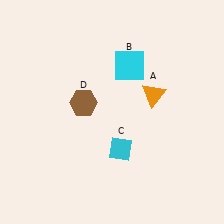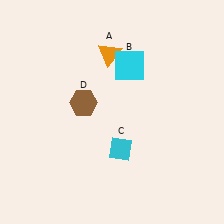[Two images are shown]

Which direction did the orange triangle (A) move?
The orange triangle (A) moved left.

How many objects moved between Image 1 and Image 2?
1 object moved between the two images.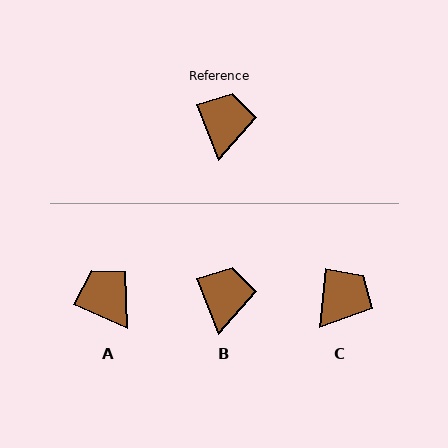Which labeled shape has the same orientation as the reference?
B.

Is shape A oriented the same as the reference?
No, it is off by about 44 degrees.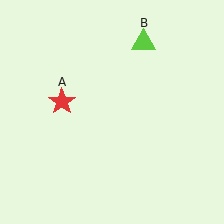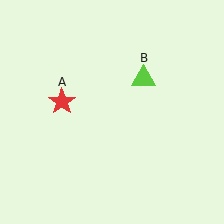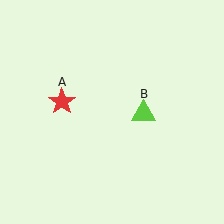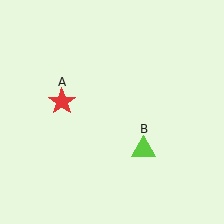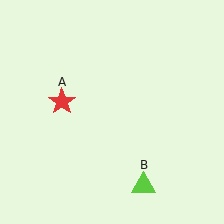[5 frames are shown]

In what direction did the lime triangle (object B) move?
The lime triangle (object B) moved down.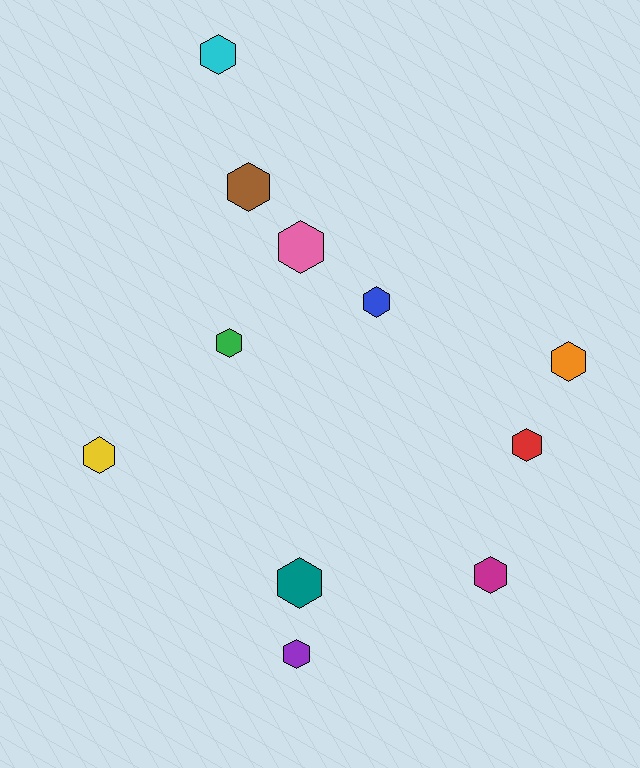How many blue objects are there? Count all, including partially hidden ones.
There is 1 blue object.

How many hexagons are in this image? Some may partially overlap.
There are 11 hexagons.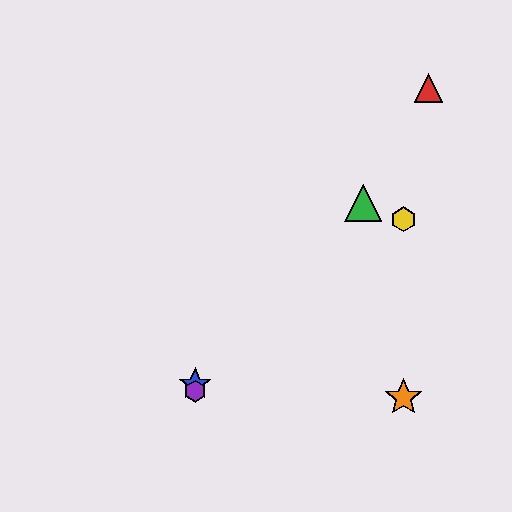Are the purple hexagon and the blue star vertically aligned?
Yes, both are at x≈195.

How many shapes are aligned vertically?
2 shapes (the blue star, the purple hexagon) are aligned vertically.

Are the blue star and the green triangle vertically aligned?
No, the blue star is at x≈195 and the green triangle is at x≈363.